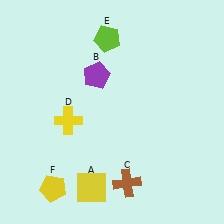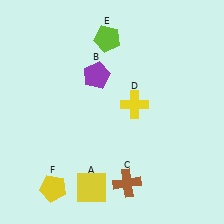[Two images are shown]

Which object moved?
The yellow cross (D) moved right.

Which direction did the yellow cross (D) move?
The yellow cross (D) moved right.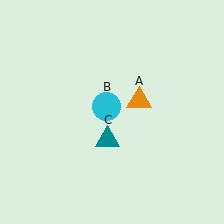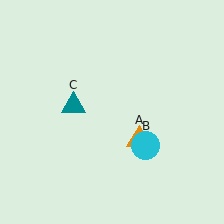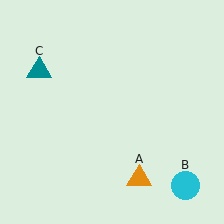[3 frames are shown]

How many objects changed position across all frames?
3 objects changed position: orange triangle (object A), cyan circle (object B), teal triangle (object C).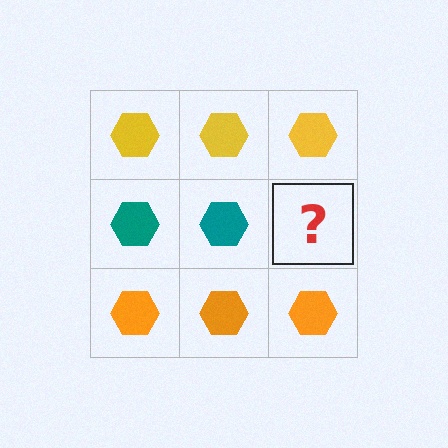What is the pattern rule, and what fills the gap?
The rule is that each row has a consistent color. The gap should be filled with a teal hexagon.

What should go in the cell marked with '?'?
The missing cell should contain a teal hexagon.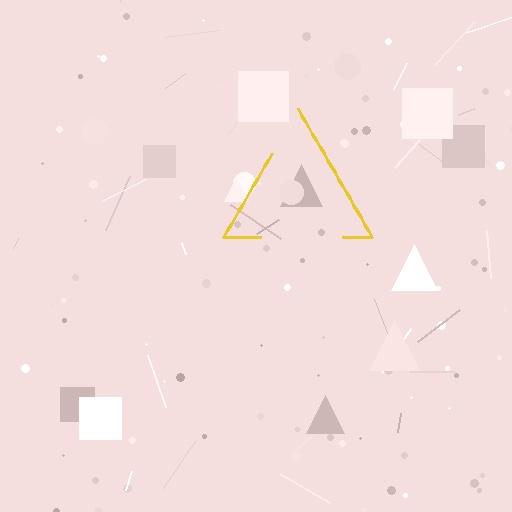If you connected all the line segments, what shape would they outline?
They would outline a triangle.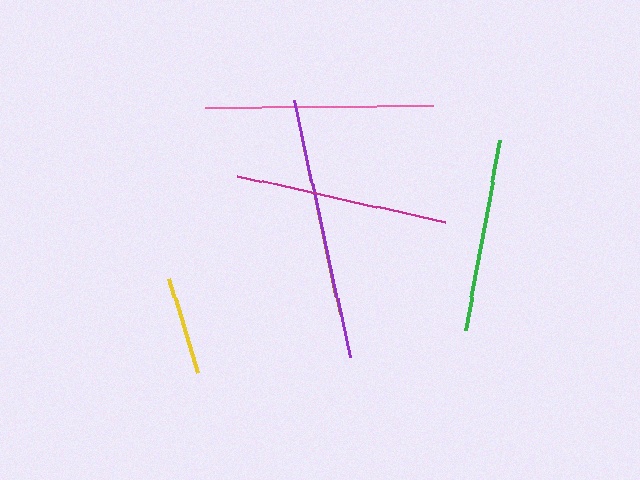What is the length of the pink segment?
The pink segment is approximately 227 pixels long.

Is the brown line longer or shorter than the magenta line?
The magenta line is longer than the brown line.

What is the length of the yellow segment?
The yellow segment is approximately 98 pixels long.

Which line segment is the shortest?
The yellow line is the shortest at approximately 98 pixels.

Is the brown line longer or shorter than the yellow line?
The brown line is longer than the yellow line.